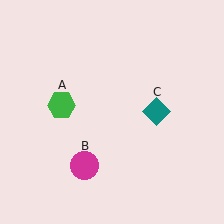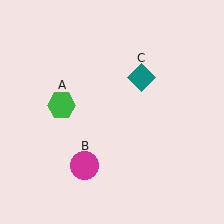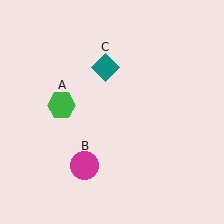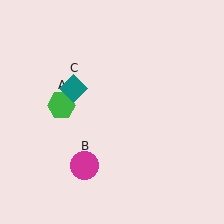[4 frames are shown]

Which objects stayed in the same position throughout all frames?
Green hexagon (object A) and magenta circle (object B) remained stationary.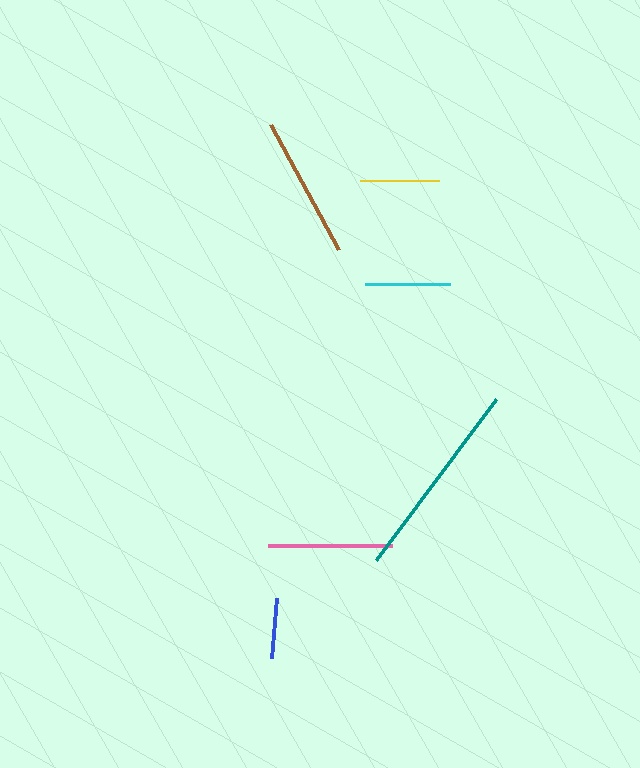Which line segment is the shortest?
The blue line is the shortest at approximately 60 pixels.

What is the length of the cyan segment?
The cyan segment is approximately 84 pixels long.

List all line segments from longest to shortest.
From longest to shortest: teal, brown, pink, cyan, yellow, blue.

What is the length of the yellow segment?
The yellow segment is approximately 80 pixels long.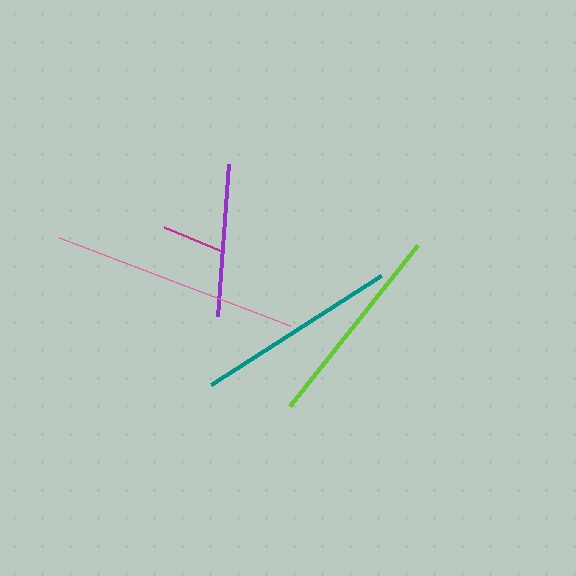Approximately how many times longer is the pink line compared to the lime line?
The pink line is approximately 1.2 times the length of the lime line.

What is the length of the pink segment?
The pink segment is approximately 247 pixels long.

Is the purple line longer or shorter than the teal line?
The teal line is longer than the purple line.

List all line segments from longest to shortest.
From longest to shortest: pink, lime, teal, purple, magenta.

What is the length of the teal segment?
The teal segment is approximately 201 pixels long.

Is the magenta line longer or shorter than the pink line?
The pink line is longer than the magenta line.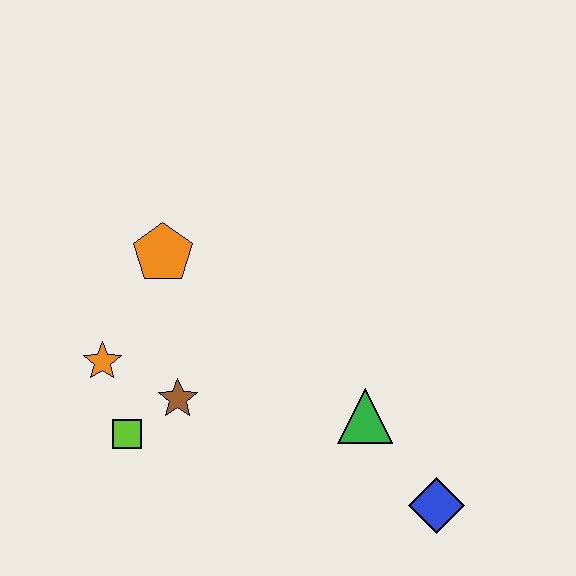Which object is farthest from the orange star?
The blue diamond is farthest from the orange star.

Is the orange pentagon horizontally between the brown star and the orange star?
Yes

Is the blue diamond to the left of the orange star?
No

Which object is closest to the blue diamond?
The green triangle is closest to the blue diamond.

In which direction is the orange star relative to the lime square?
The orange star is above the lime square.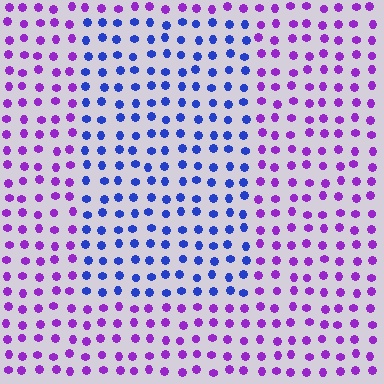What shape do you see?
I see a rectangle.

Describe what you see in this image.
The image is filled with small purple elements in a uniform arrangement. A rectangle-shaped region is visible where the elements are tinted to a slightly different hue, forming a subtle color boundary.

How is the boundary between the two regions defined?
The boundary is defined purely by a slight shift in hue (about 52 degrees). Spacing, size, and orientation are identical on both sides.